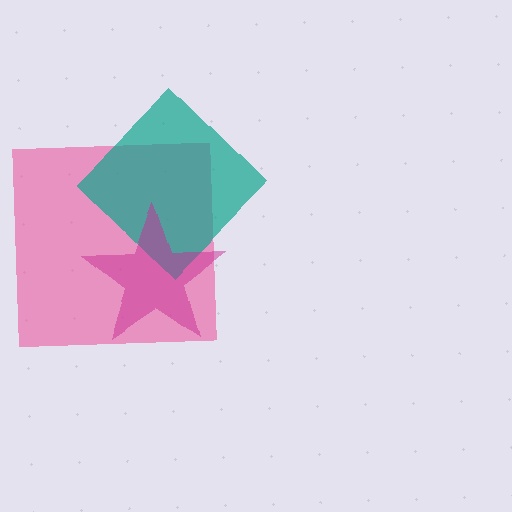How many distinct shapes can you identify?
There are 3 distinct shapes: a pink square, a teal diamond, a magenta star.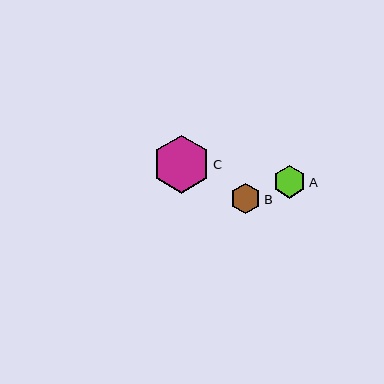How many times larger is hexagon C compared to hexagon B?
Hexagon C is approximately 1.9 times the size of hexagon B.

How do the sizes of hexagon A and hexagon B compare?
Hexagon A and hexagon B are approximately the same size.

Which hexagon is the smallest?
Hexagon B is the smallest with a size of approximately 31 pixels.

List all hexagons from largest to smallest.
From largest to smallest: C, A, B.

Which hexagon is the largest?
Hexagon C is the largest with a size of approximately 58 pixels.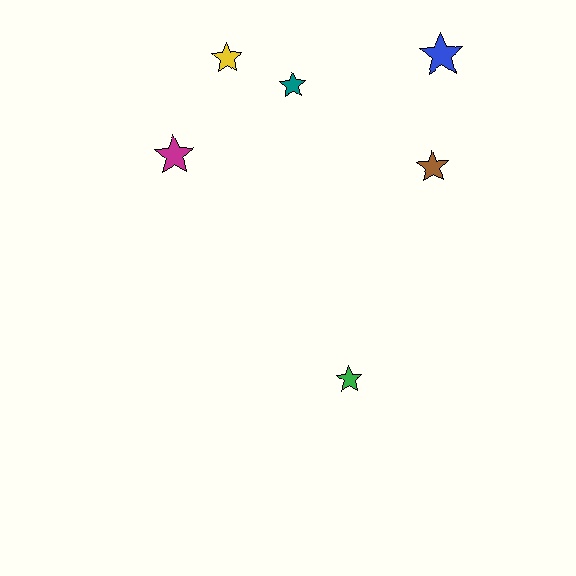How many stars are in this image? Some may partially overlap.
There are 6 stars.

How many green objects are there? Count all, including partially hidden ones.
There is 1 green object.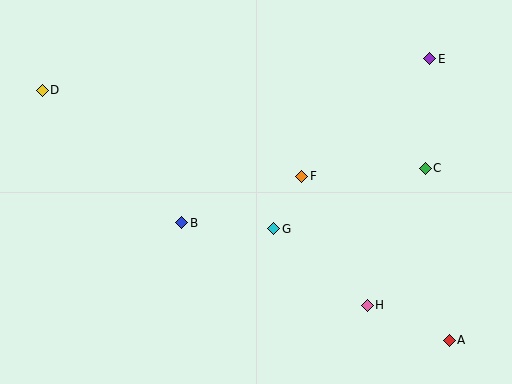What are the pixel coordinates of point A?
Point A is at (449, 340).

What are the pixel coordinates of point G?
Point G is at (274, 229).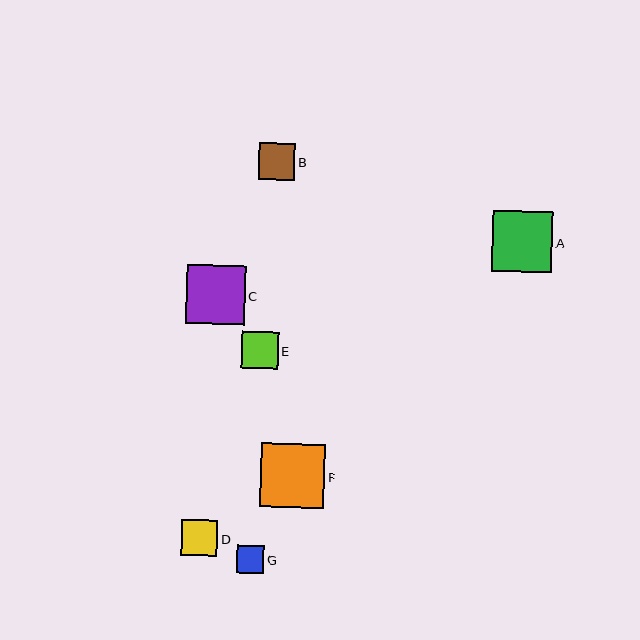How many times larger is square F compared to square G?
Square F is approximately 2.3 times the size of square G.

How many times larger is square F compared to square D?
Square F is approximately 1.7 times the size of square D.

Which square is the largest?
Square F is the largest with a size of approximately 64 pixels.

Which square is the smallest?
Square G is the smallest with a size of approximately 28 pixels.